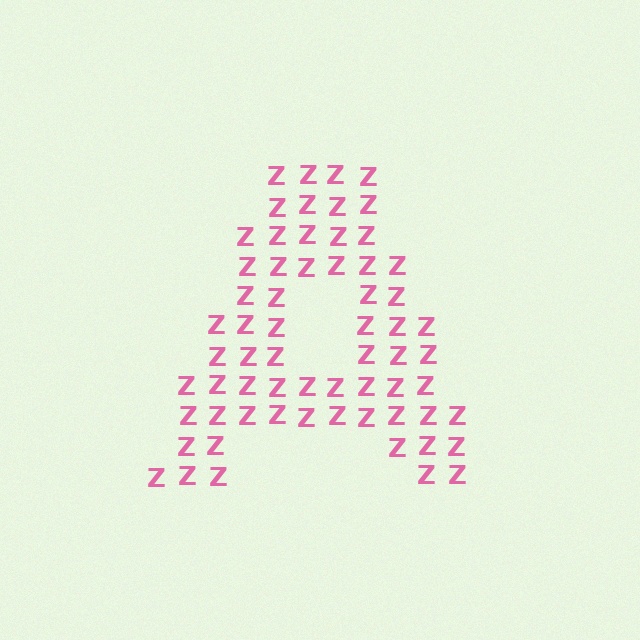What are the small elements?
The small elements are letter Z's.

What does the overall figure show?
The overall figure shows the letter A.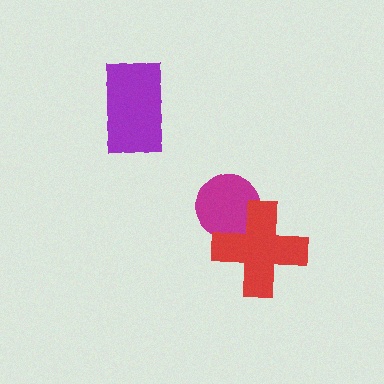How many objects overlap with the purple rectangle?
0 objects overlap with the purple rectangle.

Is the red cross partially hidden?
No, no other shape covers it.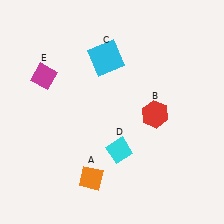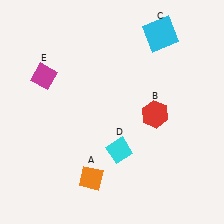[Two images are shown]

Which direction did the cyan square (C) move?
The cyan square (C) moved right.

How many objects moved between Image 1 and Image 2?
1 object moved between the two images.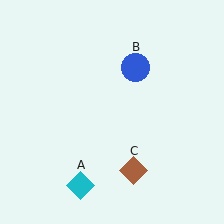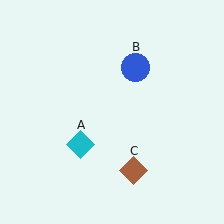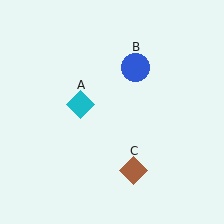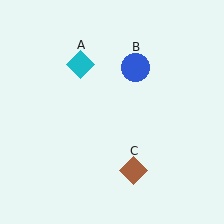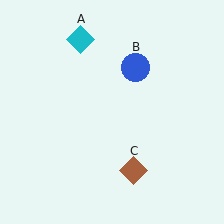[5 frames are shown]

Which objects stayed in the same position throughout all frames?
Blue circle (object B) and brown diamond (object C) remained stationary.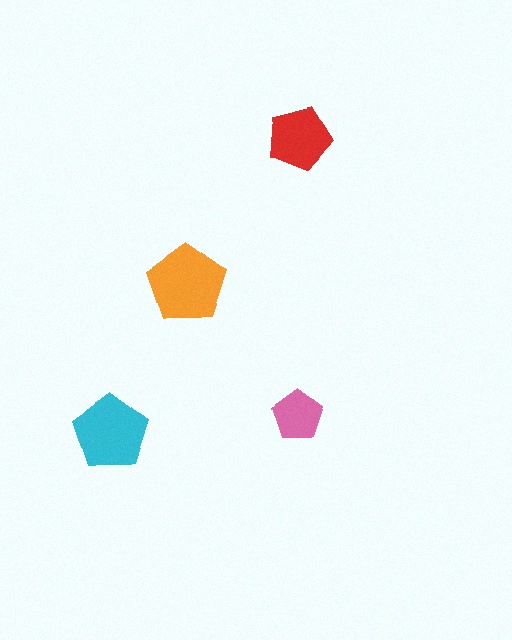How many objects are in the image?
There are 4 objects in the image.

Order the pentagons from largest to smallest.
the orange one, the cyan one, the red one, the pink one.